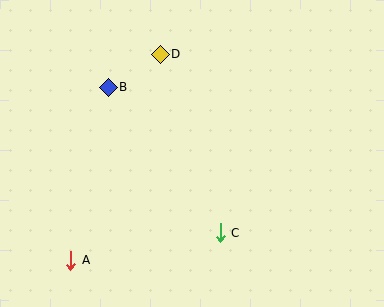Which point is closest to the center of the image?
Point C at (220, 233) is closest to the center.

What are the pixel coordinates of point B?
Point B is at (108, 87).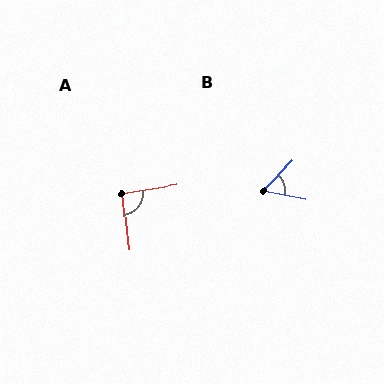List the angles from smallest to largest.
B (56°), A (93°).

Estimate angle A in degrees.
Approximately 93 degrees.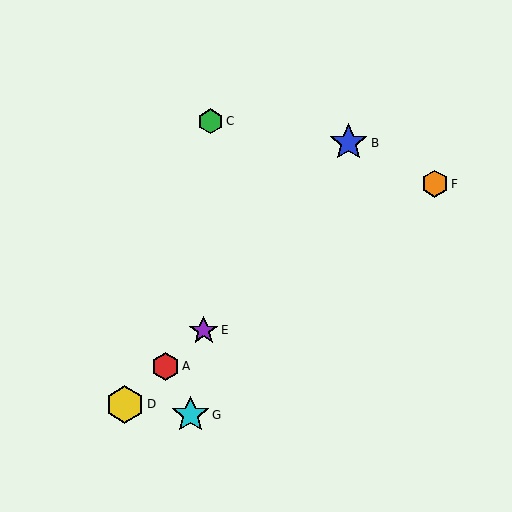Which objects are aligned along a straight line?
Objects A, D, E are aligned along a straight line.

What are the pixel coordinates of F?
Object F is at (435, 184).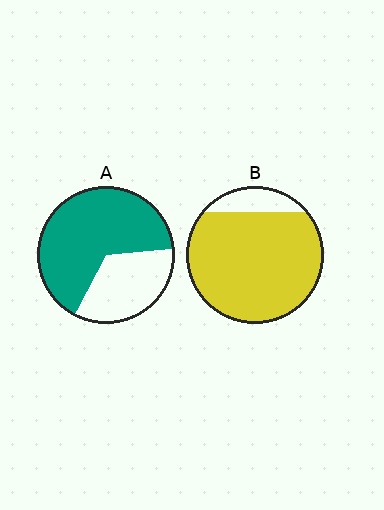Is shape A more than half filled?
Yes.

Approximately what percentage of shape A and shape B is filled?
A is approximately 65% and B is approximately 85%.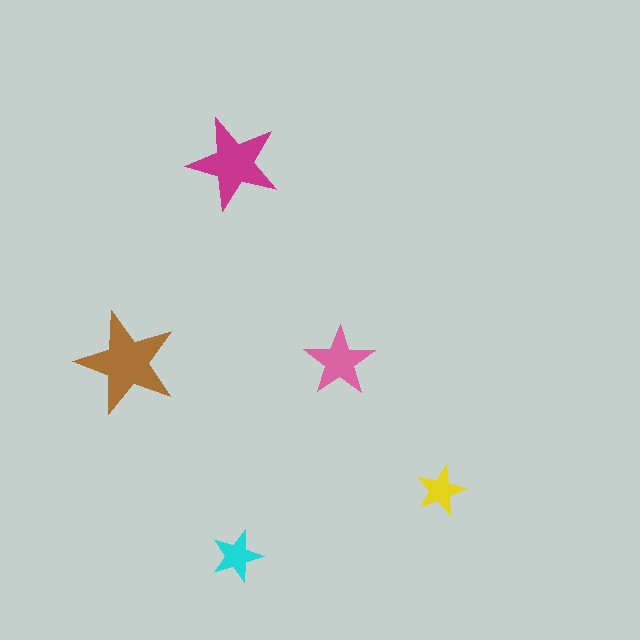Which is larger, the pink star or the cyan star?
The pink one.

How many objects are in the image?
There are 5 objects in the image.